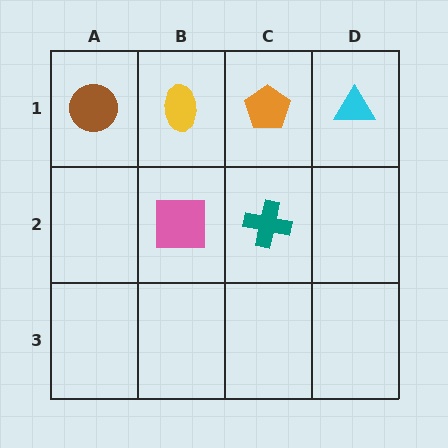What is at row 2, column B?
A pink square.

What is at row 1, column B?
A yellow ellipse.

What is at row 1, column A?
A brown circle.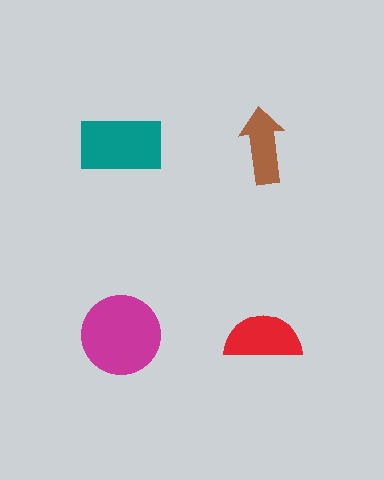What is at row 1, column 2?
A brown arrow.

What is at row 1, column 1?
A teal rectangle.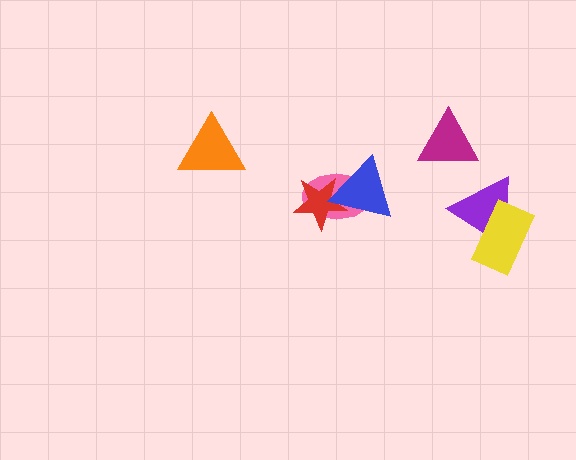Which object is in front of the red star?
The blue triangle is in front of the red star.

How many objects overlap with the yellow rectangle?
1 object overlaps with the yellow rectangle.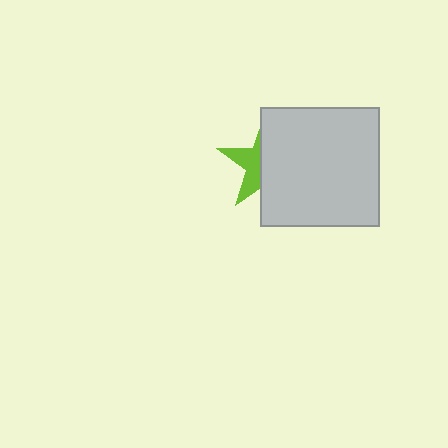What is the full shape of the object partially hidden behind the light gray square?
The partially hidden object is a lime star.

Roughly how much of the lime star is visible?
A small part of it is visible (roughly 37%).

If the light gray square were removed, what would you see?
You would see the complete lime star.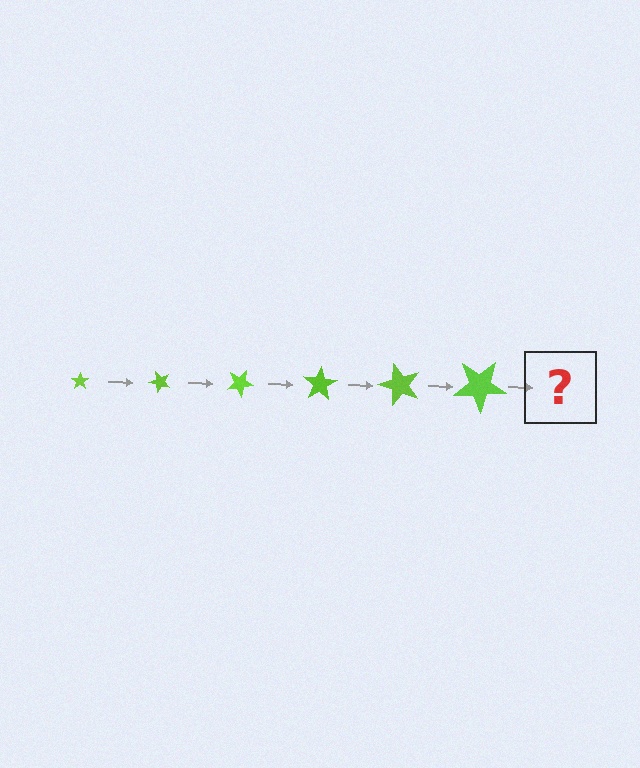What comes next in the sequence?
The next element should be a star, larger than the previous one and rotated 300 degrees from the start.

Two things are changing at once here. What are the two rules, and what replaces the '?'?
The two rules are that the star grows larger each step and it rotates 50 degrees each step. The '?' should be a star, larger than the previous one and rotated 300 degrees from the start.